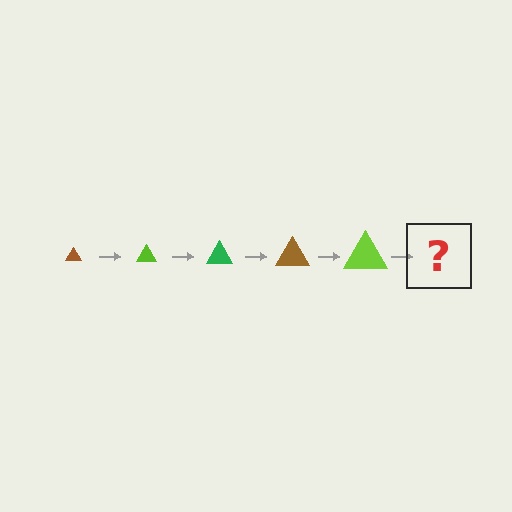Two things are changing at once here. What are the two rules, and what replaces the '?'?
The two rules are that the triangle grows larger each step and the color cycles through brown, lime, and green. The '?' should be a green triangle, larger than the previous one.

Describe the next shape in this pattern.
It should be a green triangle, larger than the previous one.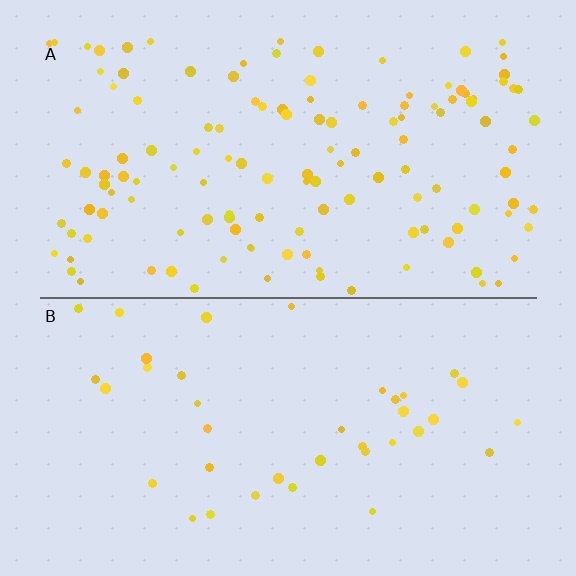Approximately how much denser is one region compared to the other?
Approximately 3.4× — region A over region B.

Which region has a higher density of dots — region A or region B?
A (the top).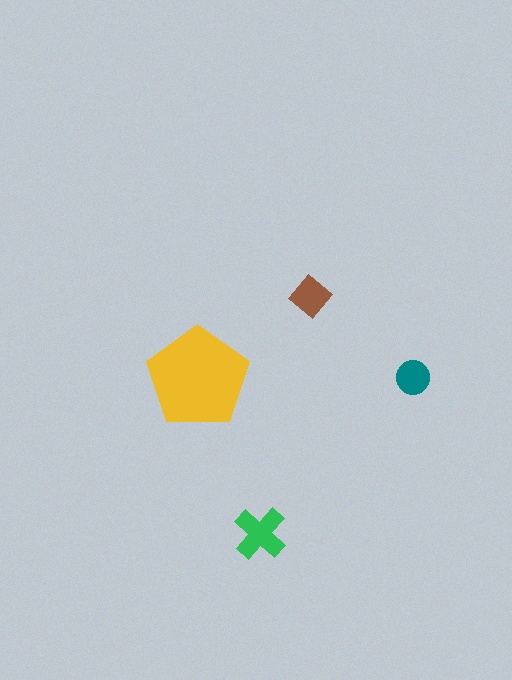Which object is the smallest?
The teal circle.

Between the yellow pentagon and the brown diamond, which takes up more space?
The yellow pentagon.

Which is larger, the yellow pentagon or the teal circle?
The yellow pentagon.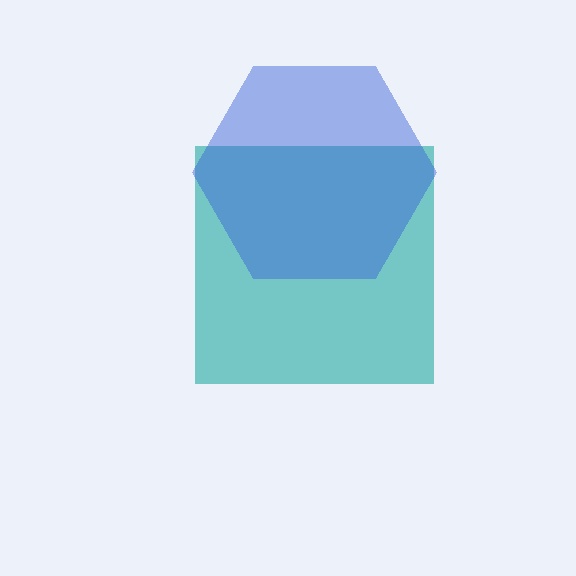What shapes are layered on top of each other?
The layered shapes are: a teal square, a blue hexagon.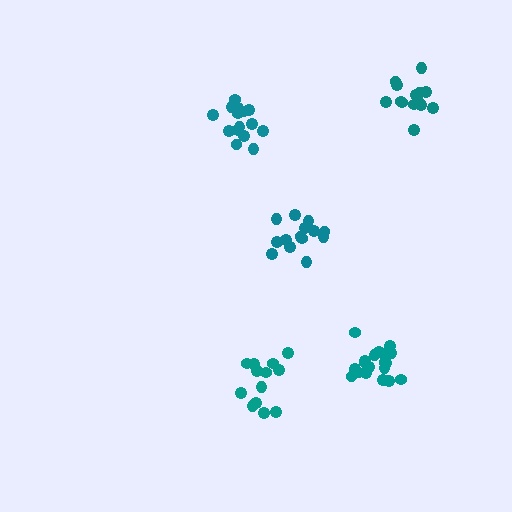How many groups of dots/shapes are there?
There are 5 groups.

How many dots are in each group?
Group 1: 20 dots, Group 2: 15 dots, Group 3: 14 dots, Group 4: 14 dots, Group 5: 14 dots (77 total).